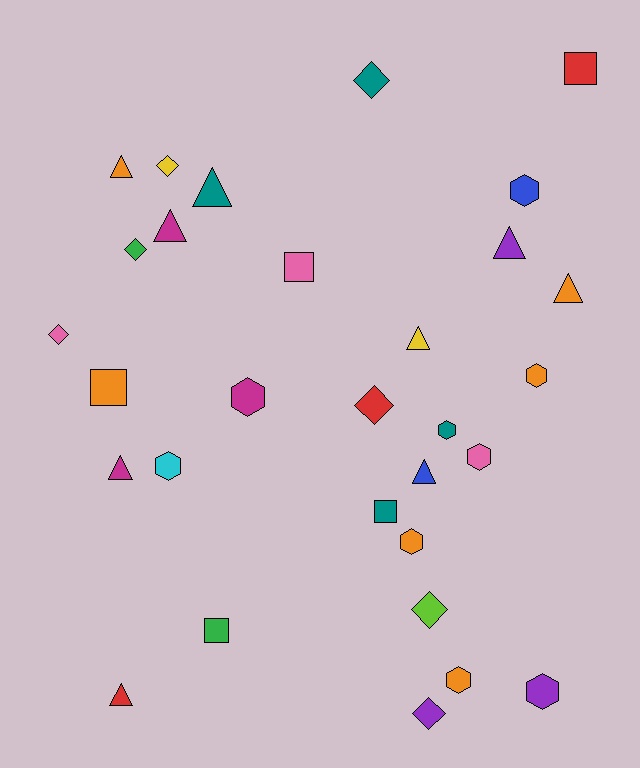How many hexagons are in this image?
There are 9 hexagons.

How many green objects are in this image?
There are 2 green objects.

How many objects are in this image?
There are 30 objects.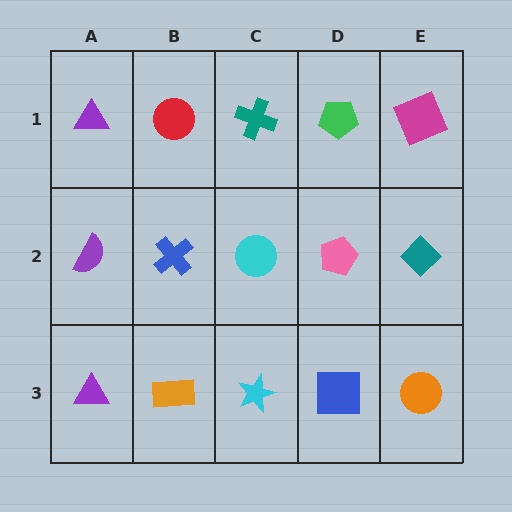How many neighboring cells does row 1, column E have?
2.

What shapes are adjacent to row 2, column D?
A green pentagon (row 1, column D), a blue square (row 3, column D), a cyan circle (row 2, column C), a teal diamond (row 2, column E).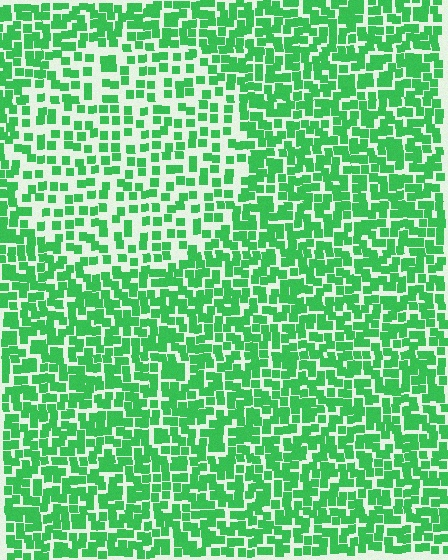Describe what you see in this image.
The image contains small green elements arranged at two different densities. A circle-shaped region is visible where the elements are less densely packed than the surrounding area.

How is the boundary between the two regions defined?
The boundary is defined by a change in element density (approximately 1.8x ratio). All elements are the same color, size, and shape.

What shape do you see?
I see a circle.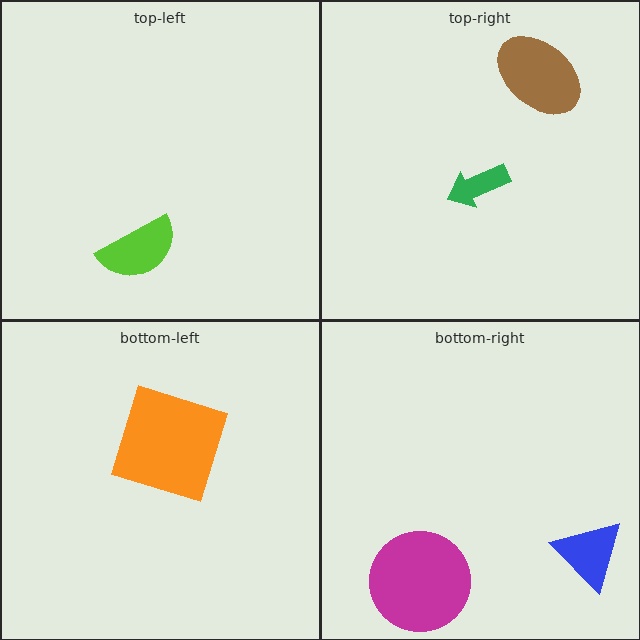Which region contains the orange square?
The bottom-left region.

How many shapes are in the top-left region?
1.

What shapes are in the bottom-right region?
The magenta circle, the blue triangle.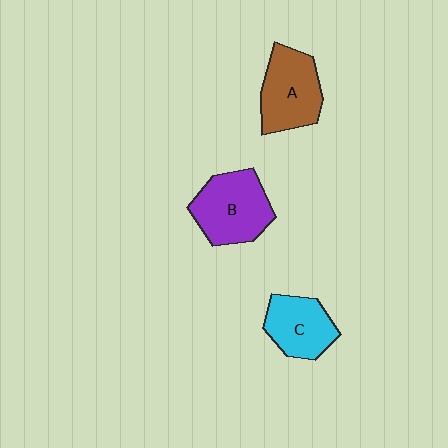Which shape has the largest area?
Shape B (purple).